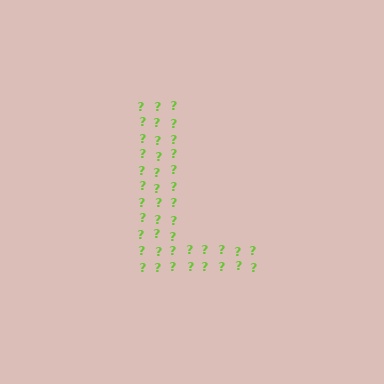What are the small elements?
The small elements are question marks.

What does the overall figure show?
The overall figure shows the letter L.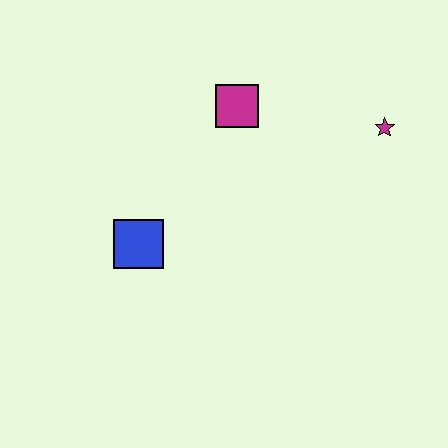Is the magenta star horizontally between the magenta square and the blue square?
No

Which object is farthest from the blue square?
The magenta star is farthest from the blue square.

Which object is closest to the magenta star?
The magenta square is closest to the magenta star.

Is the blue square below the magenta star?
Yes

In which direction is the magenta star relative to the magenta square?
The magenta star is to the right of the magenta square.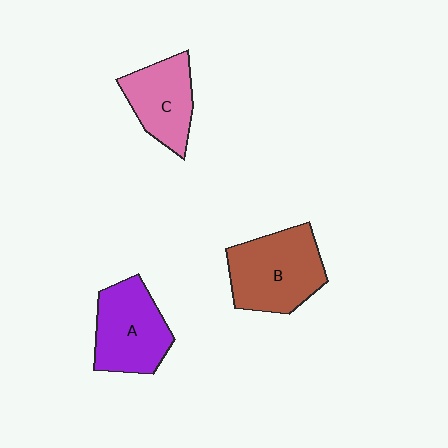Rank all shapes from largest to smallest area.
From largest to smallest: B (brown), A (purple), C (pink).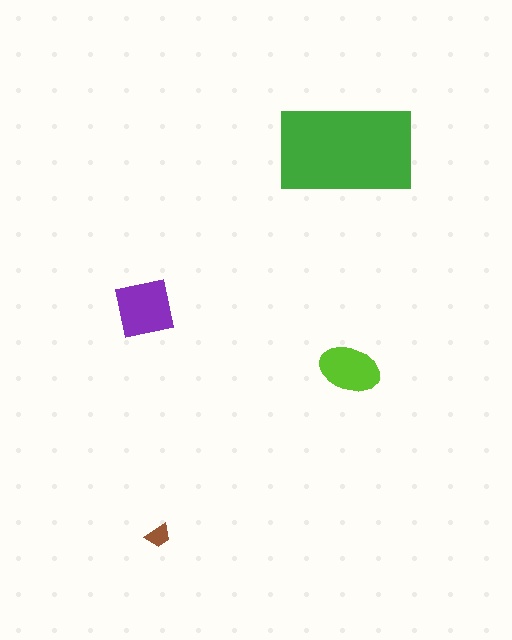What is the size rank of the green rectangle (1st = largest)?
1st.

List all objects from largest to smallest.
The green rectangle, the purple square, the lime ellipse, the brown trapezoid.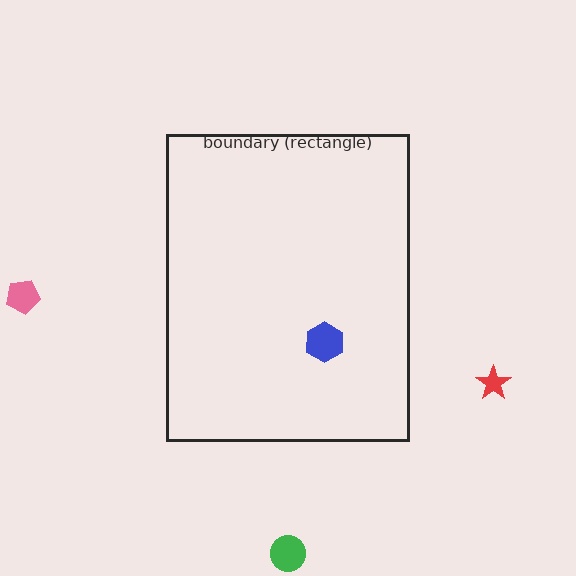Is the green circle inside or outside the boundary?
Outside.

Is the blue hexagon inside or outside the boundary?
Inside.